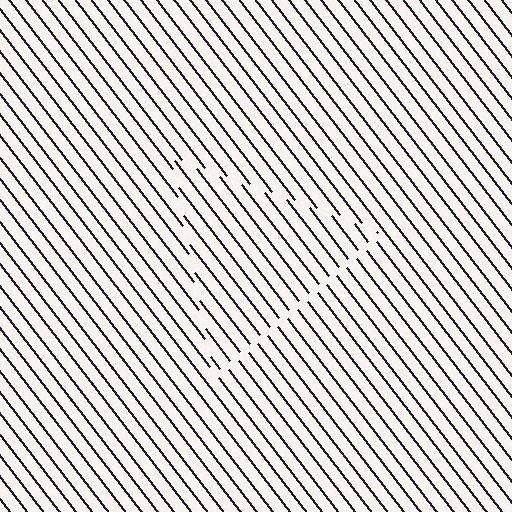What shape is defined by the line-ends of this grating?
An illusory triangle. The interior of the shape contains the same grating, shifted by half a period — the contour is defined by the phase discontinuity where line-ends from the inner and outer gratings abut.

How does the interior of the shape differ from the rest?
The interior of the shape contains the same grating, shifted by half a period — the contour is defined by the phase discontinuity where line-ends from the inner and outer gratings abut.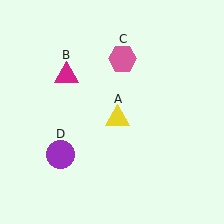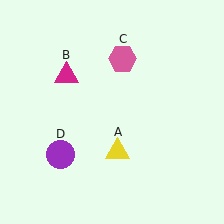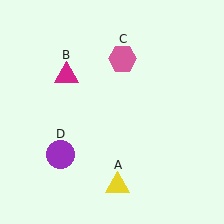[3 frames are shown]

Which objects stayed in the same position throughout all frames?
Magenta triangle (object B) and pink hexagon (object C) and purple circle (object D) remained stationary.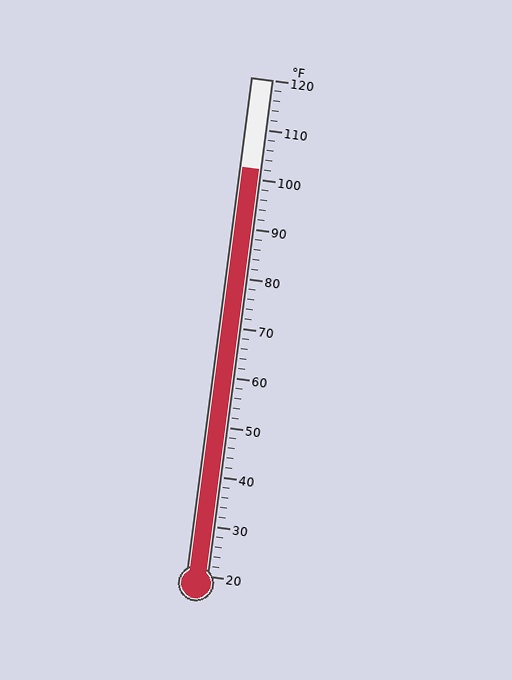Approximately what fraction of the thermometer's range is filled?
The thermometer is filled to approximately 80% of its range.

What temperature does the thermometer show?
The thermometer shows approximately 102°F.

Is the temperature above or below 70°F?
The temperature is above 70°F.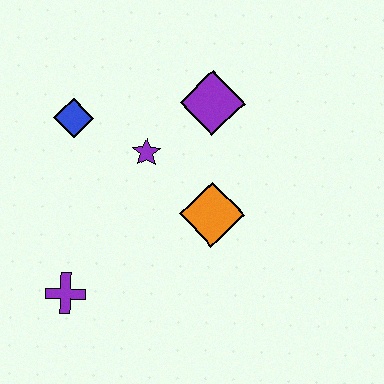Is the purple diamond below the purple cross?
No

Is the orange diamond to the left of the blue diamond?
No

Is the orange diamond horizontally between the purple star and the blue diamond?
No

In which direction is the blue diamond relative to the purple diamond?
The blue diamond is to the left of the purple diamond.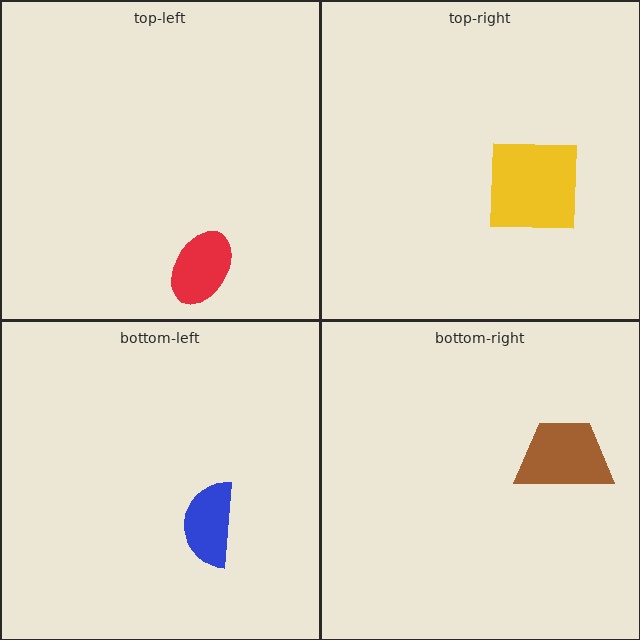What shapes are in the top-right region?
The yellow square.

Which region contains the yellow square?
The top-right region.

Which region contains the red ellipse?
The top-left region.